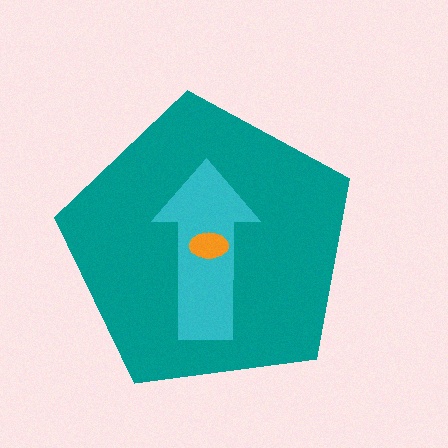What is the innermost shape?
The orange ellipse.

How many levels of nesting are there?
3.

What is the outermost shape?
The teal pentagon.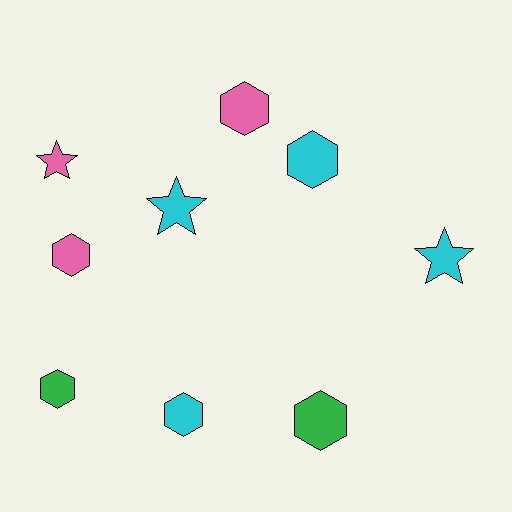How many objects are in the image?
There are 9 objects.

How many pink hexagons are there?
There are 2 pink hexagons.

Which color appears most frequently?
Cyan, with 4 objects.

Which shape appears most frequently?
Hexagon, with 6 objects.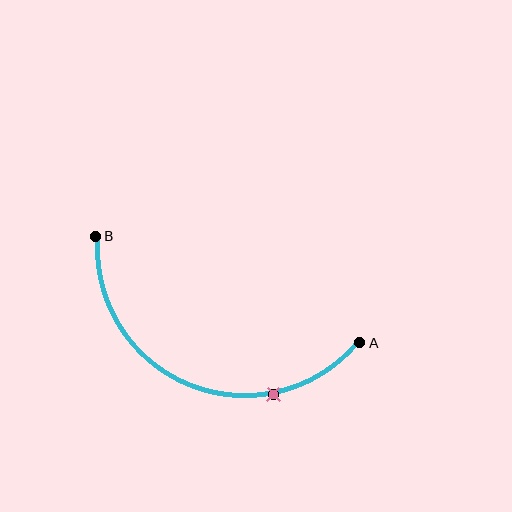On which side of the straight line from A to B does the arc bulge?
The arc bulges below the straight line connecting A and B.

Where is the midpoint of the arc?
The arc midpoint is the point on the curve farthest from the straight line joining A and B. It sits below that line.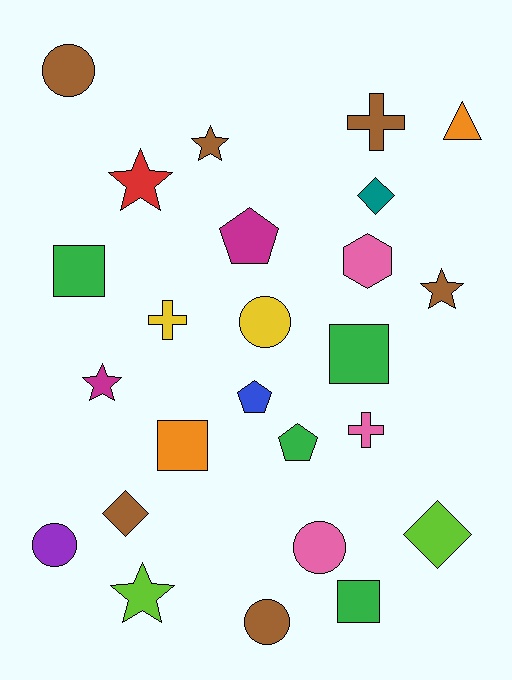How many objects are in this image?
There are 25 objects.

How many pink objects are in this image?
There are 3 pink objects.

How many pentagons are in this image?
There are 3 pentagons.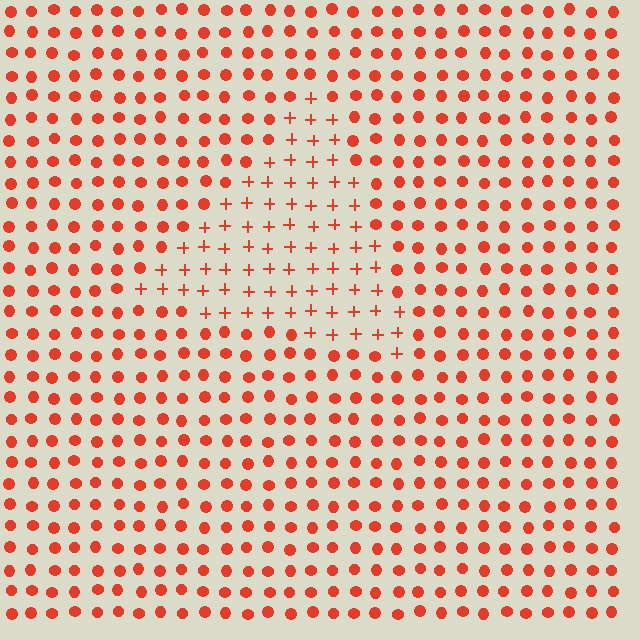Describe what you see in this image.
The image is filled with small red elements arranged in a uniform grid. A triangle-shaped region contains plus signs, while the surrounding area contains circles. The boundary is defined purely by the change in element shape.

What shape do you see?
I see a triangle.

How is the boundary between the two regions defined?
The boundary is defined by a change in element shape: plus signs inside vs. circles outside. All elements share the same color and spacing.